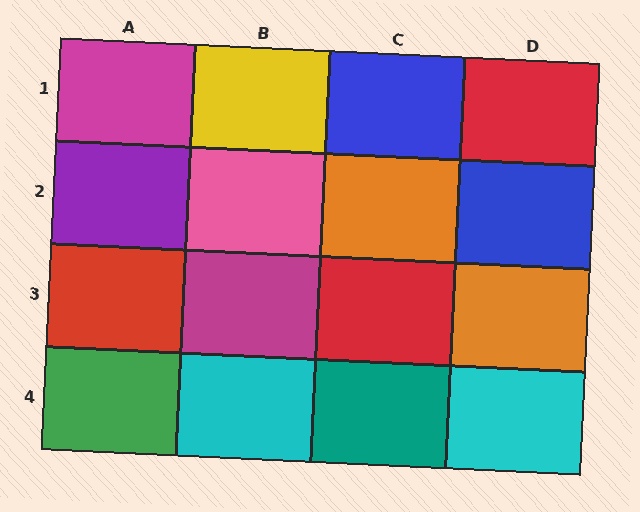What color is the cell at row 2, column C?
Orange.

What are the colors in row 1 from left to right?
Magenta, yellow, blue, red.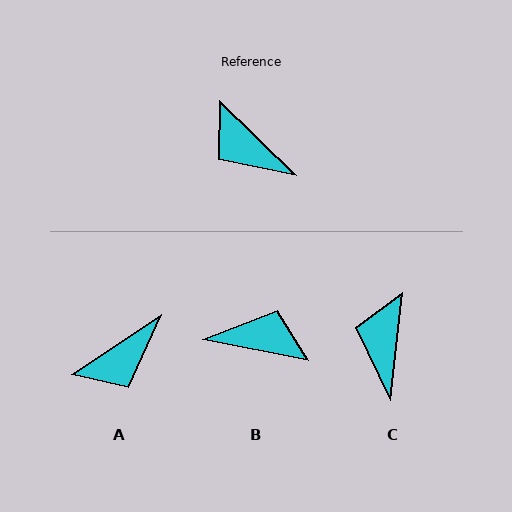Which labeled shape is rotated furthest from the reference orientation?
B, about 147 degrees away.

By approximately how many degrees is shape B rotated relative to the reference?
Approximately 147 degrees clockwise.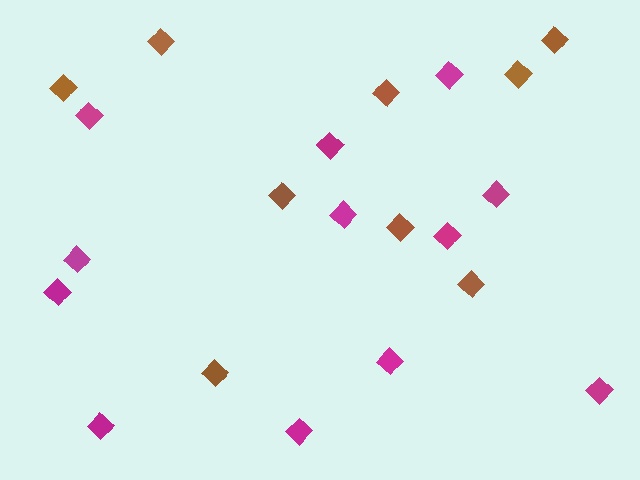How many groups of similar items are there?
There are 2 groups: one group of brown diamonds (9) and one group of magenta diamonds (12).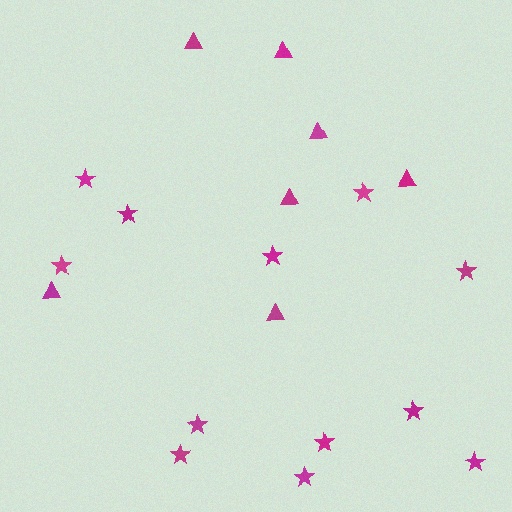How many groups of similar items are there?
There are 2 groups: one group of triangles (7) and one group of stars (12).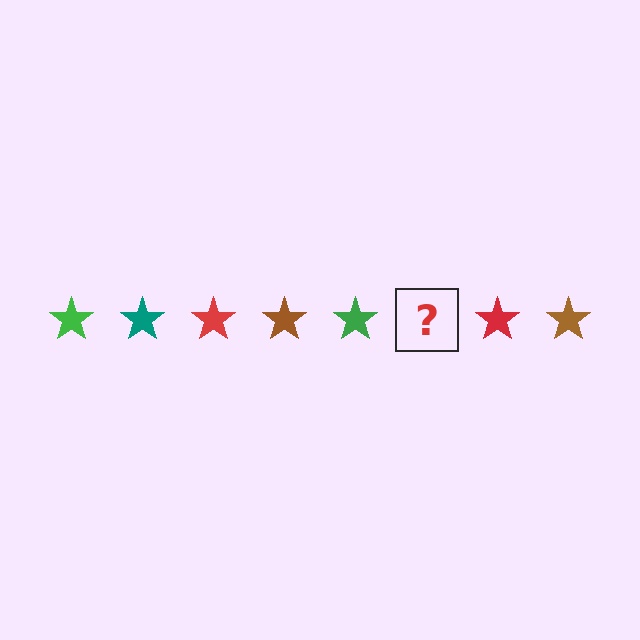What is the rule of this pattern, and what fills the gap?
The rule is that the pattern cycles through green, teal, red, brown stars. The gap should be filled with a teal star.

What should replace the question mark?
The question mark should be replaced with a teal star.